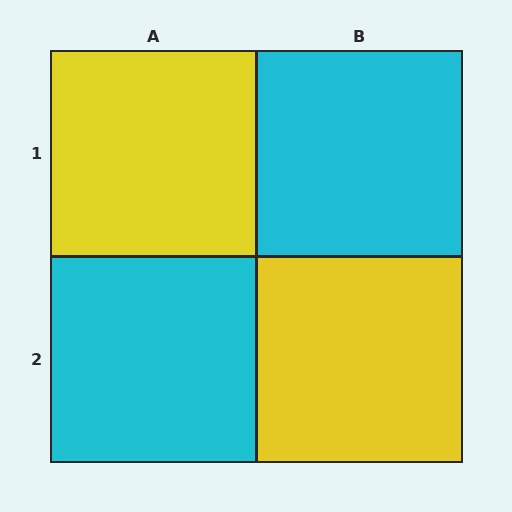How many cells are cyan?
2 cells are cyan.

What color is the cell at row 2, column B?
Yellow.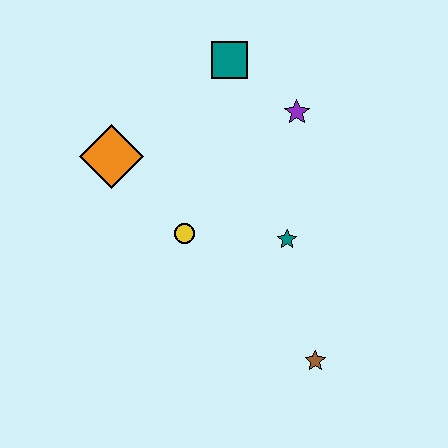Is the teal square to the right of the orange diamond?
Yes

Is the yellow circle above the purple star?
No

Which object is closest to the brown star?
The teal star is closest to the brown star.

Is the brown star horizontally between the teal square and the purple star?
No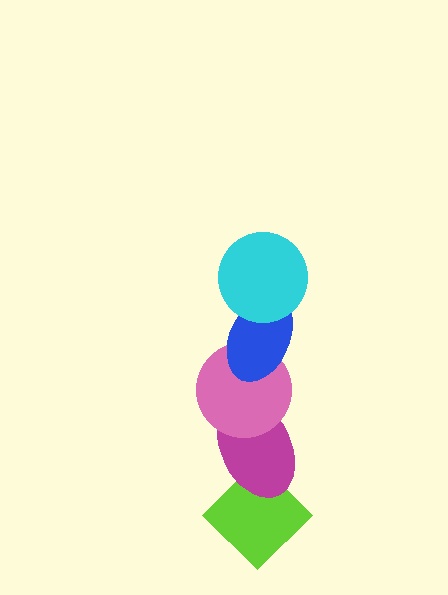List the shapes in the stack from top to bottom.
From top to bottom: the cyan circle, the blue ellipse, the pink circle, the magenta ellipse, the lime diamond.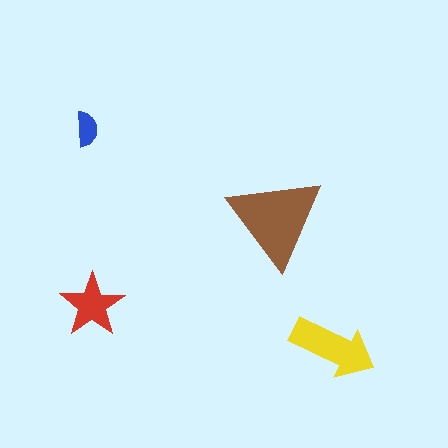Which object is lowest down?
The yellow arrow is bottommost.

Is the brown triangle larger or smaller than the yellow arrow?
Larger.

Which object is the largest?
The brown triangle.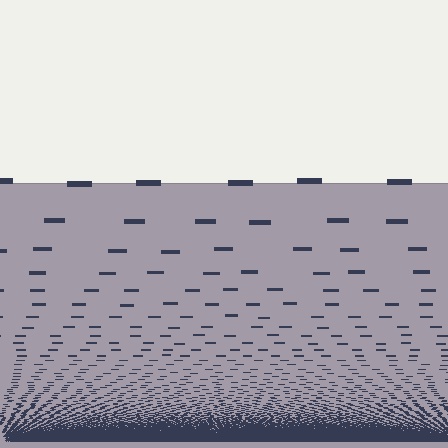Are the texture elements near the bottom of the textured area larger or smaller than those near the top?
Smaller. The gradient is inverted — elements near the bottom are smaller and denser.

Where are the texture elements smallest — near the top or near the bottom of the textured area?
Near the bottom.